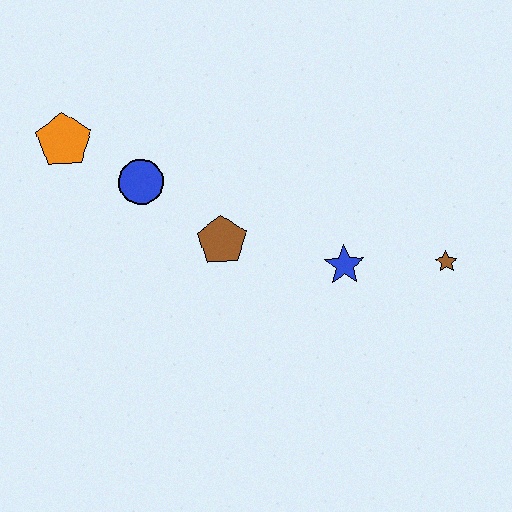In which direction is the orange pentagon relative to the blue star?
The orange pentagon is to the left of the blue star.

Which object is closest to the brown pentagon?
The blue circle is closest to the brown pentagon.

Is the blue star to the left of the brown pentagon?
No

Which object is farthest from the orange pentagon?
The brown star is farthest from the orange pentagon.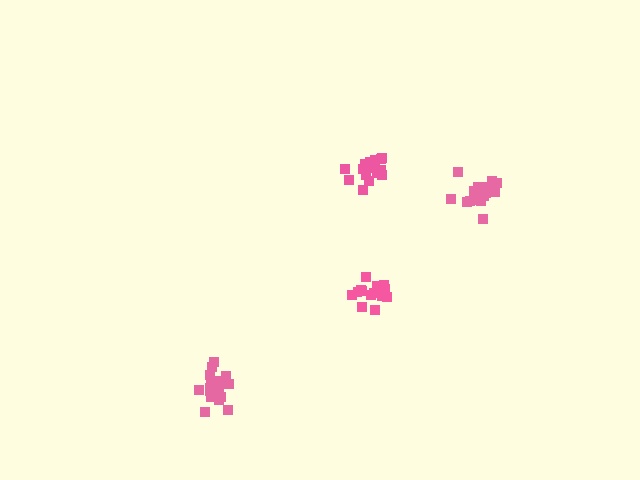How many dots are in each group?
Group 1: 15 dots, Group 2: 20 dots, Group 3: 17 dots, Group 4: 18 dots (70 total).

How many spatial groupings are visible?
There are 4 spatial groupings.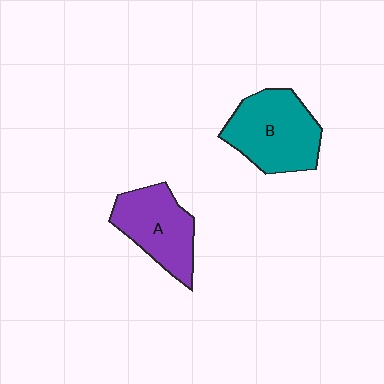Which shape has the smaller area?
Shape A (purple).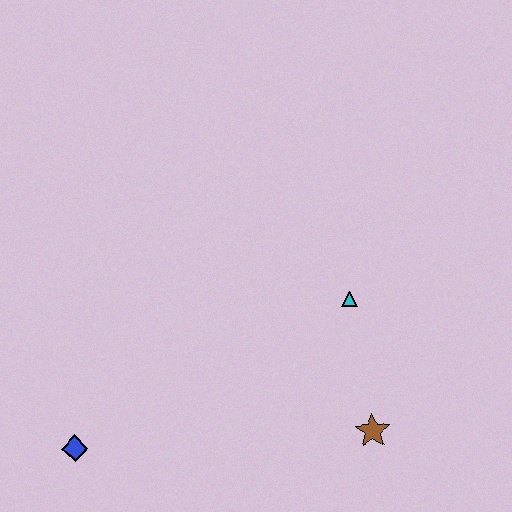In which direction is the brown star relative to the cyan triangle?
The brown star is below the cyan triangle.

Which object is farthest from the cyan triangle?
The blue diamond is farthest from the cyan triangle.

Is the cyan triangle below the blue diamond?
No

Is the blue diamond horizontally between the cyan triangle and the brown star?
No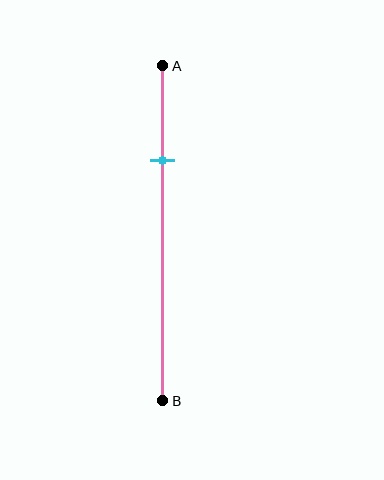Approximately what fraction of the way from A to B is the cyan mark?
The cyan mark is approximately 30% of the way from A to B.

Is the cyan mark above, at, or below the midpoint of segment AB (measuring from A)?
The cyan mark is above the midpoint of segment AB.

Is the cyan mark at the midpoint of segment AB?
No, the mark is at about 30% from A, not at the 50% midpoint.